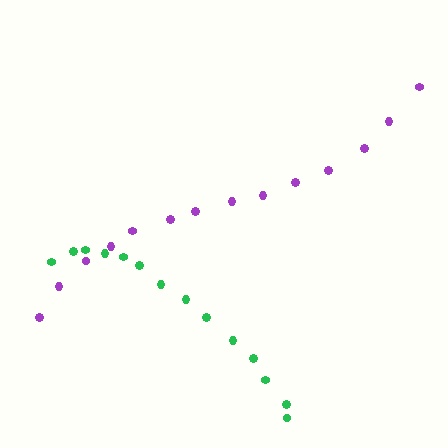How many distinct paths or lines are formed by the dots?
There are 2 distinct paths.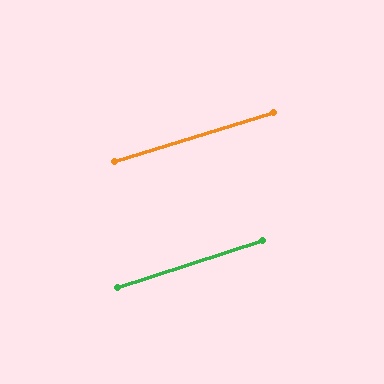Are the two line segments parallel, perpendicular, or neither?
Parallel — their directions differ by only 1.1°.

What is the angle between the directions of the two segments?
Approximately 1 degree.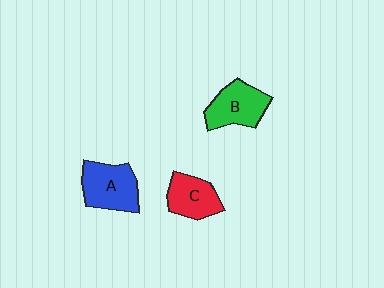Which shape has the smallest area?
Shape C (red).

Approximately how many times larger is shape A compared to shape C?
Approximately 1.3 times.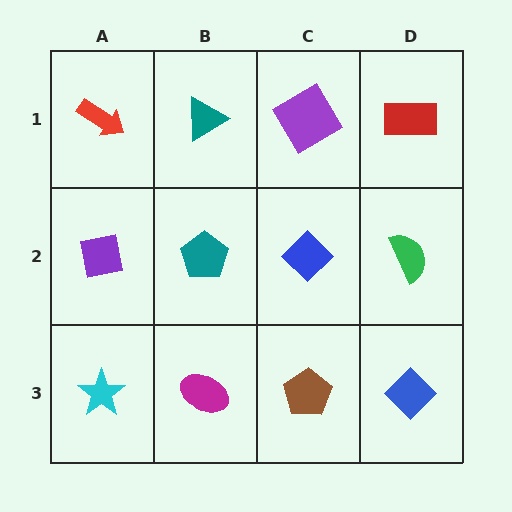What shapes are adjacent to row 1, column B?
A teal pentagon (row 2, column B), a red arrow (row 1, column A), a purple diamond (row 1, column C).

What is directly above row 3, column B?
A teal pentagon.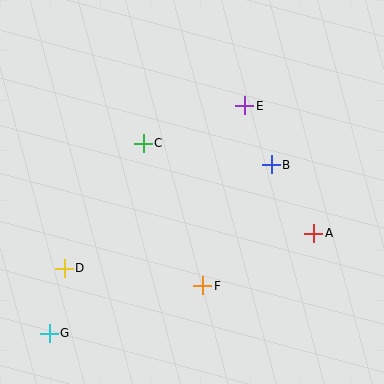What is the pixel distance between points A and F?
The distance between A and F is 123 pixels.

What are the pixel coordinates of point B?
Point B is at (271, 165).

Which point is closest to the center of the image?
Point C at (143, 143) is closest to the center.